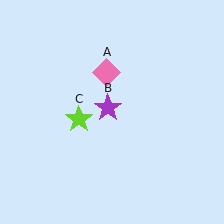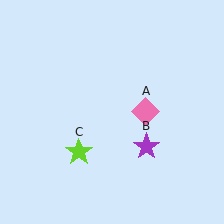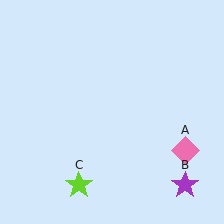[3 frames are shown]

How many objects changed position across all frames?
3 objects changed position: pink diamond (object A), purple star (object B), lime star (object C).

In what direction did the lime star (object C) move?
The lime star (object C) moved down.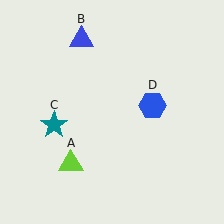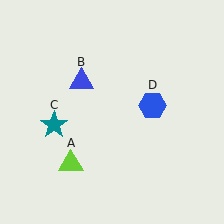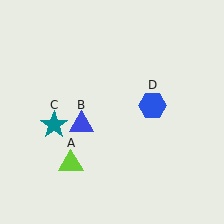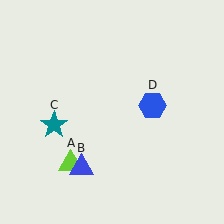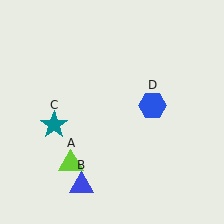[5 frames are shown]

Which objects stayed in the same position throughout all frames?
Lime triangle (object A) and teal star (object C) and blue hexagon (object D) remained stationary.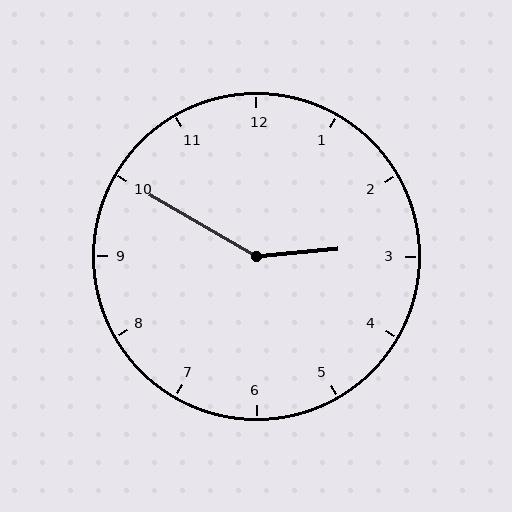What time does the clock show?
2:50.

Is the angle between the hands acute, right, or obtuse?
It is obtuse.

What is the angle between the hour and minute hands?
Approximately 145 degrees.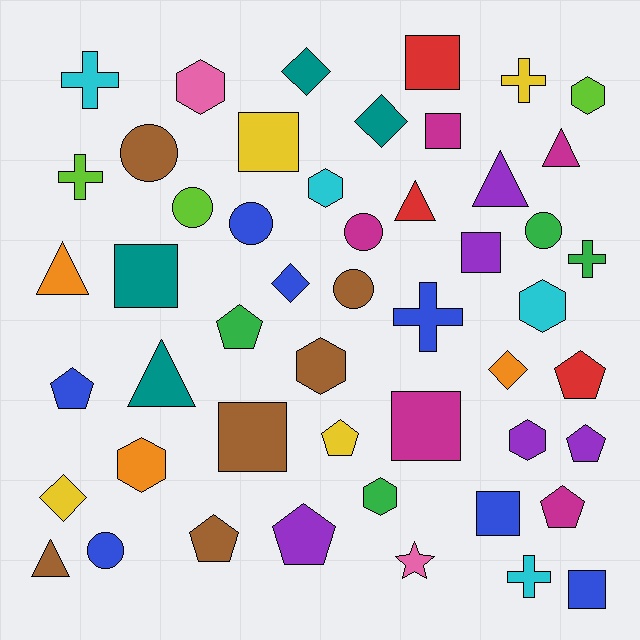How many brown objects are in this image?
There are 6 brown objects.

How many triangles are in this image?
There are 6 triangles.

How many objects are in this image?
There are 50 objects.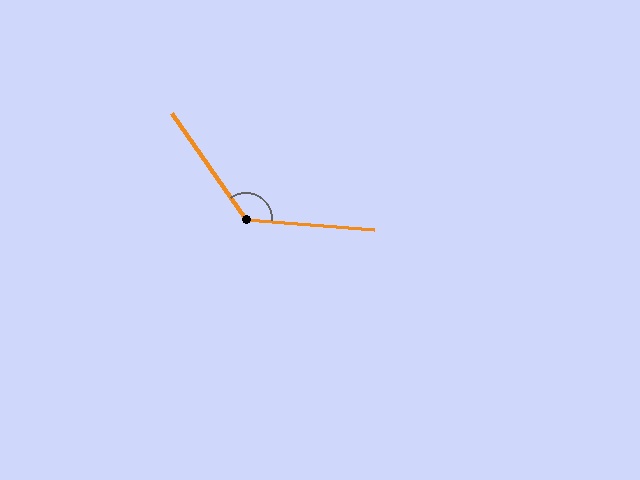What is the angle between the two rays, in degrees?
Approximately 129 degrees.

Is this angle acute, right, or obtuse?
It is obtuse.